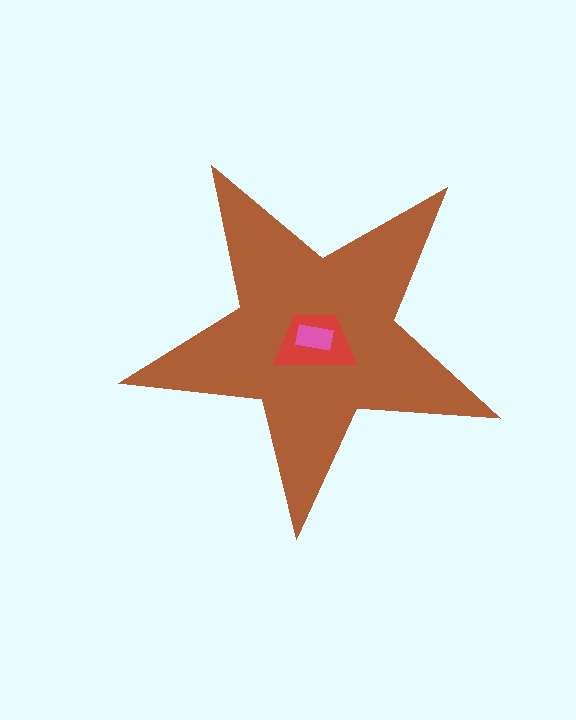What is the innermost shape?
The pink rectangle.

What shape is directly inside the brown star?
The red trapezoid.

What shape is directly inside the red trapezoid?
The pink rectangle.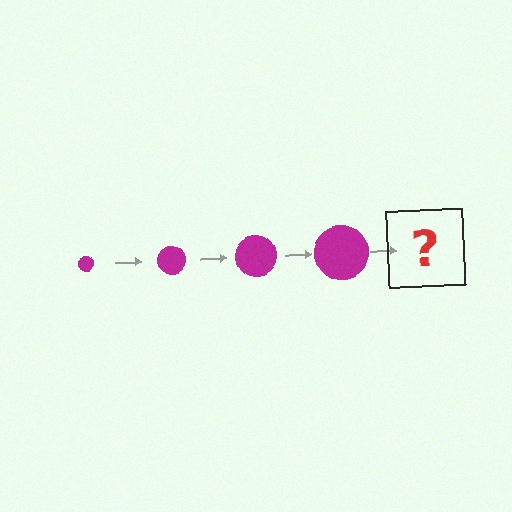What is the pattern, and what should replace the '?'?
The pattern is that the circle gets progressively larger each step. The '?' should be a magenta circle, larger than the previous one.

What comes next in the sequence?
The next element should be a magenta circle, larger than the previous one.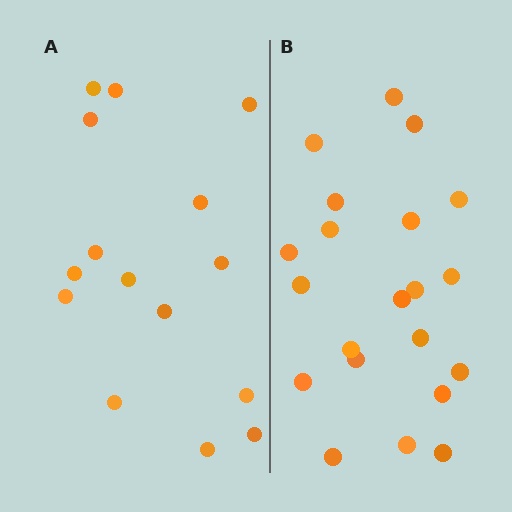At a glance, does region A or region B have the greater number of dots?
Region B (the right region) has more dots.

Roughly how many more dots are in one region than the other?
Region B has about 6 more dots than region A.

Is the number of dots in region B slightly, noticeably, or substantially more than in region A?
Region B has noticeably more, but not dramatically so. The ratio is roughly 1.4 to 1.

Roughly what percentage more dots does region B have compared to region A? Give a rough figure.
About 40% more.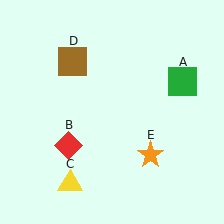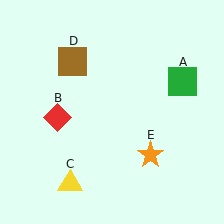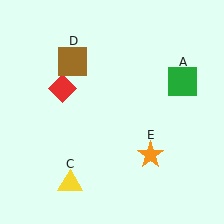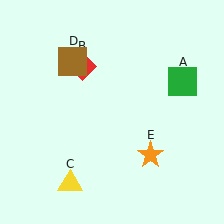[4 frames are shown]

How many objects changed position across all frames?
1 object changed position: red diamond (object B).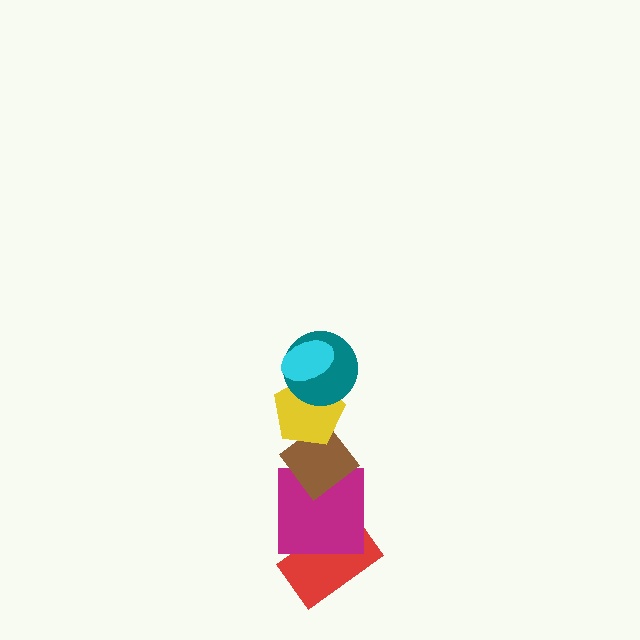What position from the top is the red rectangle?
The red rectangle is 6th from the top.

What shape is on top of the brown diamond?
The yellow pentagon is on top of the brown diamond.